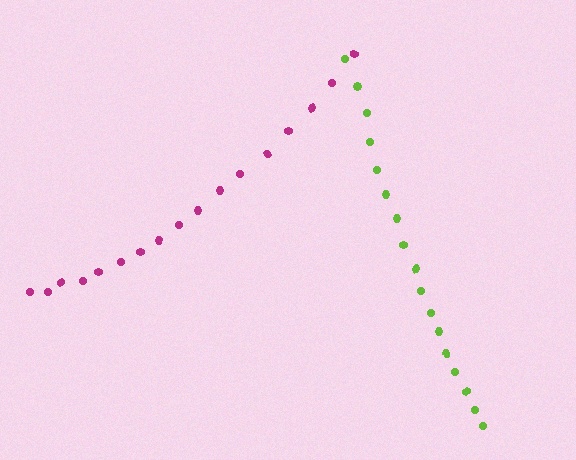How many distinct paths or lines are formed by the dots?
There are 2 distinct paths.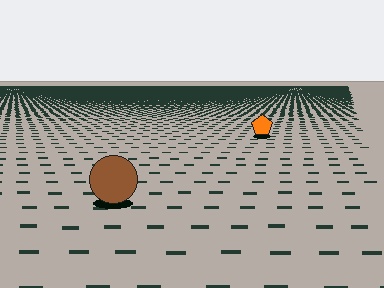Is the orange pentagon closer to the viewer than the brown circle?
No. The brown circle is closer — you can tell from the texture gradient: the ground texture is coarser near it.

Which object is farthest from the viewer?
The orange pentagon is farthest from the viewer. It appears smaller and the ground texture around it is denser.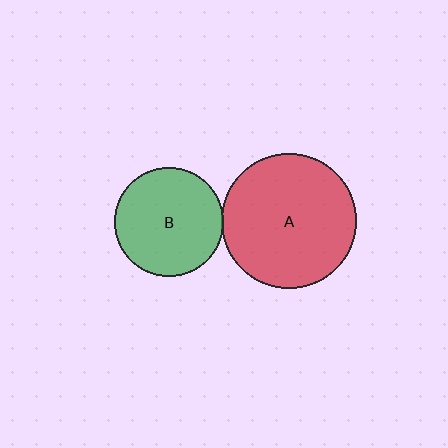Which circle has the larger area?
Circle A (red).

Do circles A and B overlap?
Yes.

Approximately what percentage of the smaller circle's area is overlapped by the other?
Approximately 5%.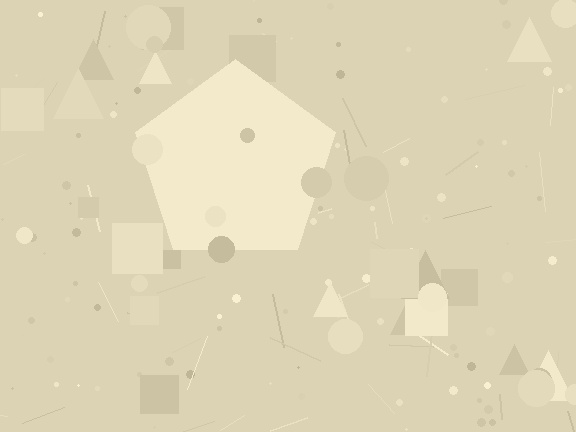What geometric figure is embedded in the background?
A pentagon is embedded in the background.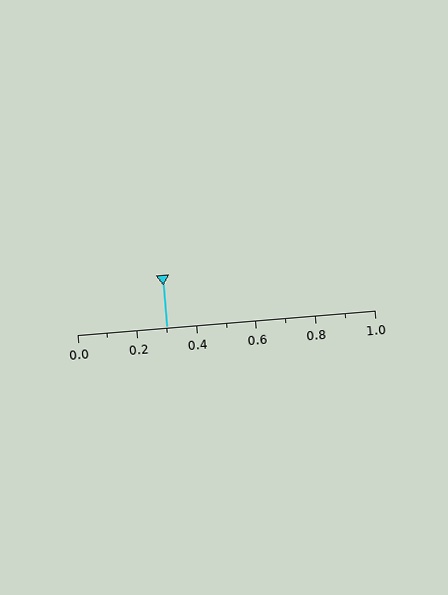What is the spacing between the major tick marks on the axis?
The major ticks are spaced 0.2 apart.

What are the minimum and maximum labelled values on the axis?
The axis runs from 0.0 to 1.0.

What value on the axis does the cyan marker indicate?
The marker indicates approximately 0.3.